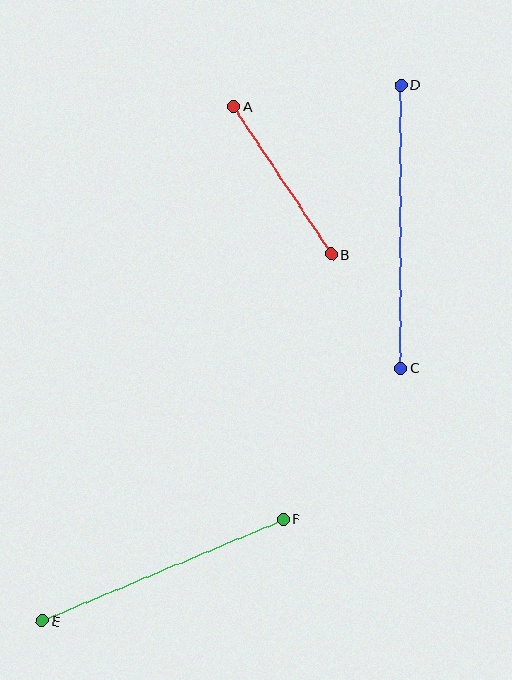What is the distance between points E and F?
The distance is approximately 261 pixels.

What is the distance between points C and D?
The distance is approximately 283 pixels.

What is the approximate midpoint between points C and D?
The midpoint is at approximately (401, 227) pixels.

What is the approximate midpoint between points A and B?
The midpoint is at approximately (282, 180) pixels.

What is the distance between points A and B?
The distance is approximately 177 pixels.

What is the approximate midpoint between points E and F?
The midpoint is at approximately (163, 570) pixels.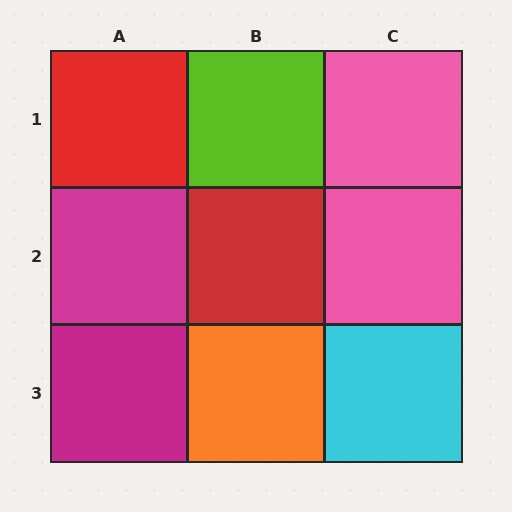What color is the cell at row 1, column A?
Red.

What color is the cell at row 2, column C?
Pink.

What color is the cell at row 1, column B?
Lime.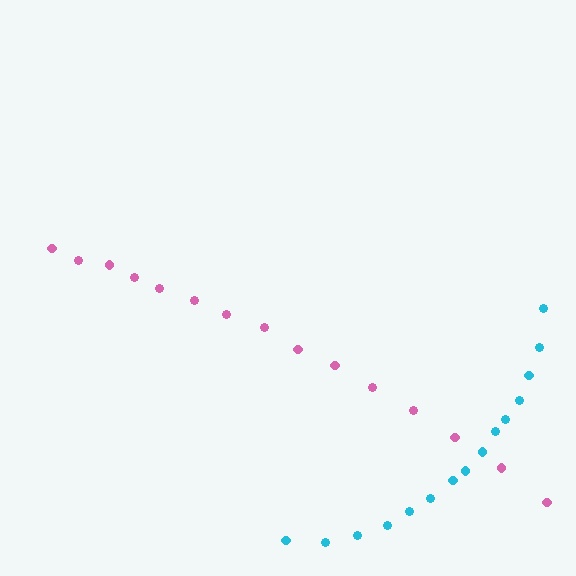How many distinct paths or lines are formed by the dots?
There are 2 distinct paths.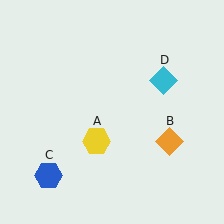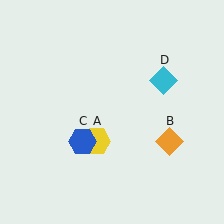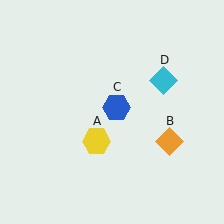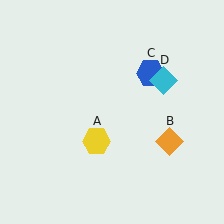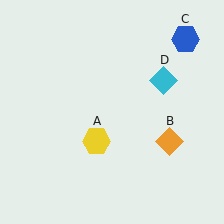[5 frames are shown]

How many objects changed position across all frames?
1 object changed position: blue hexagon (object C).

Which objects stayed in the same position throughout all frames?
Yellow hexagon (object A) and orange diamond (object B) and cyan diamond (object D) remained stationary.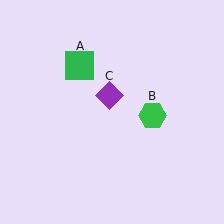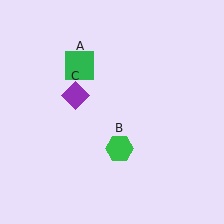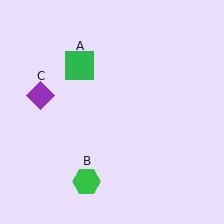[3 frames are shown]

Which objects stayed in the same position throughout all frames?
Green square (object A) remained stationary.